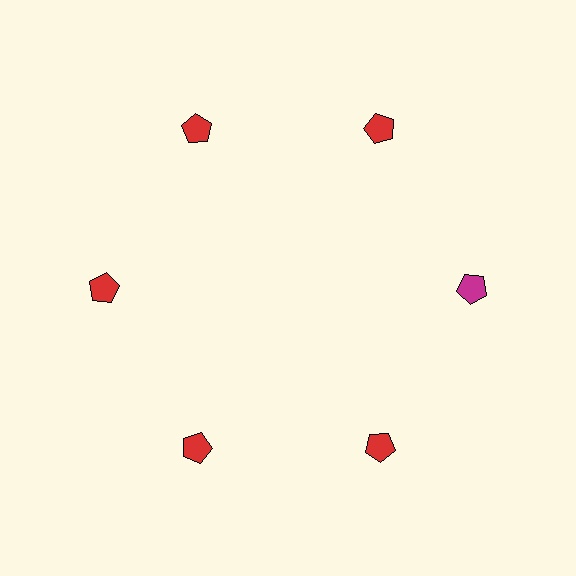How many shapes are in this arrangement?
There are 6 shapes arranged in a ring pattern.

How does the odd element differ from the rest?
It has a different color: magenta instead of red.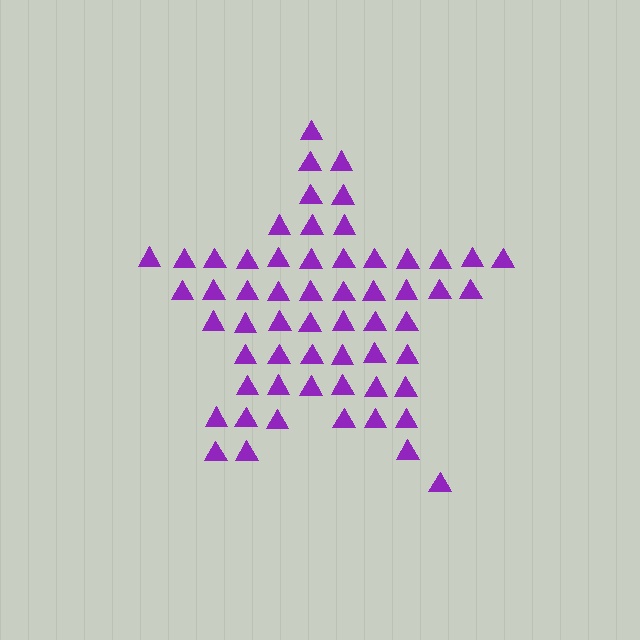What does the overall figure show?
The overall figure shows a star.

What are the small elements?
The small elements are triangles.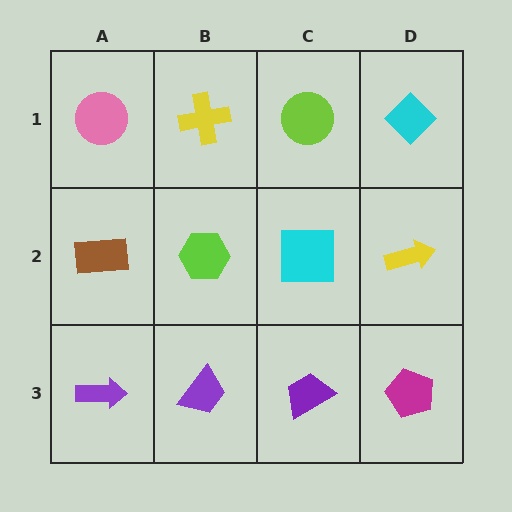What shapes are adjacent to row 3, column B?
A lime hexagon (row 2, column B), a purple arrow (row 3, column A), a purple trapezoid (row 3, column C).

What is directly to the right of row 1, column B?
A lime circle.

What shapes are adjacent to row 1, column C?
A cyan square (row 2, column C), a yellow cross (row 1, column B), a cyan diamond (row 1, column D).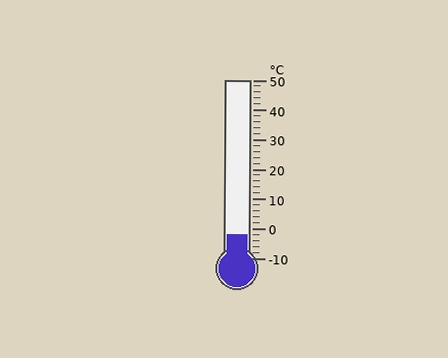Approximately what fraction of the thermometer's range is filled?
The thermometer is filled to approximately 15% of its range.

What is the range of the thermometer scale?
The thermometer scale ranges from -10°C to 50°C.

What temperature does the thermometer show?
The thermometer shows approximately -2°C.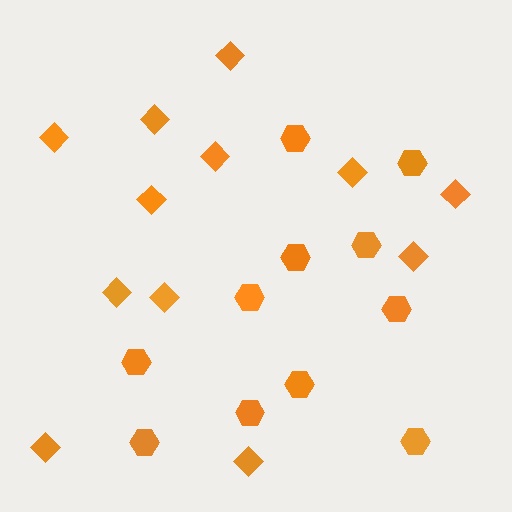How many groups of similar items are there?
There are 2 groups: one group of hexagons (11) and one group of diamonds (12).